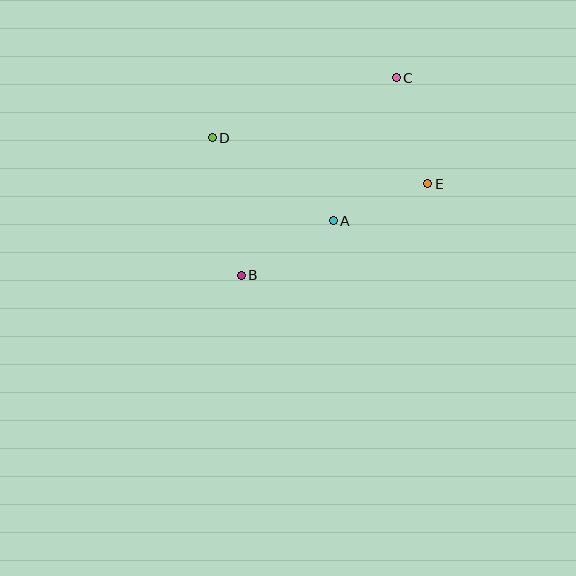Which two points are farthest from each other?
Points B and C are farthest from each other.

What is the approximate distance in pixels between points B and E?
The distance between B and E is approximately 208 pixels.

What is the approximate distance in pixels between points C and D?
The distance between C and D is approximately 194 pixels.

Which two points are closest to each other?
Points A and E are closest to each other.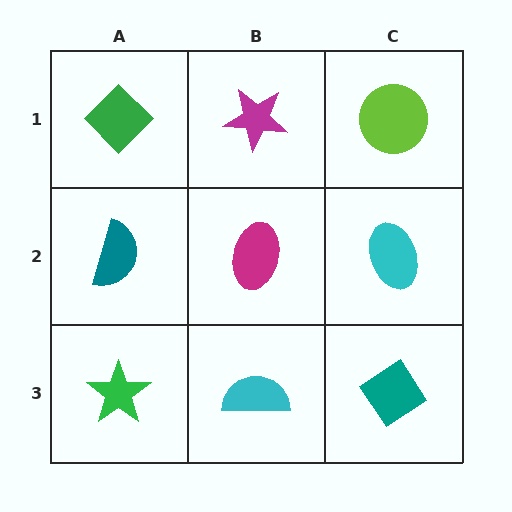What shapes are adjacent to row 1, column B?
A magenta ellipse (row 2, column B), a green diamond (row 1, column A), a lime circle (row 1, column C).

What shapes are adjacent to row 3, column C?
A cyan ellipse (row 2, column C), a cyan semicircle (row 3, column B).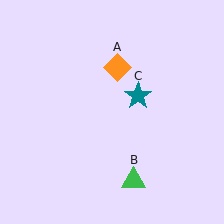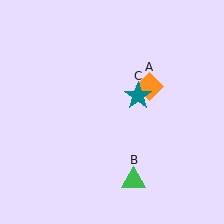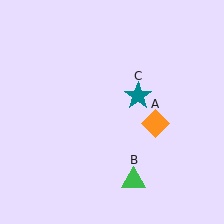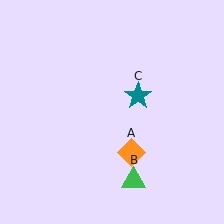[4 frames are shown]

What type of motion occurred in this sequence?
The orange diamond (object A) rotated clockwise around the center of the scene.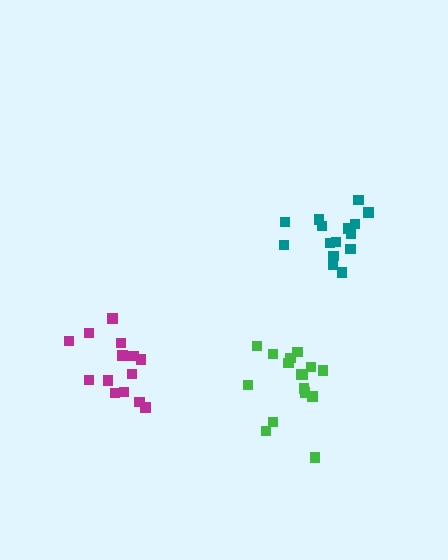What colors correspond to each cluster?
The clusters are colored: teal, green, magenta.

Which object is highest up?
The teal cluster is topmost.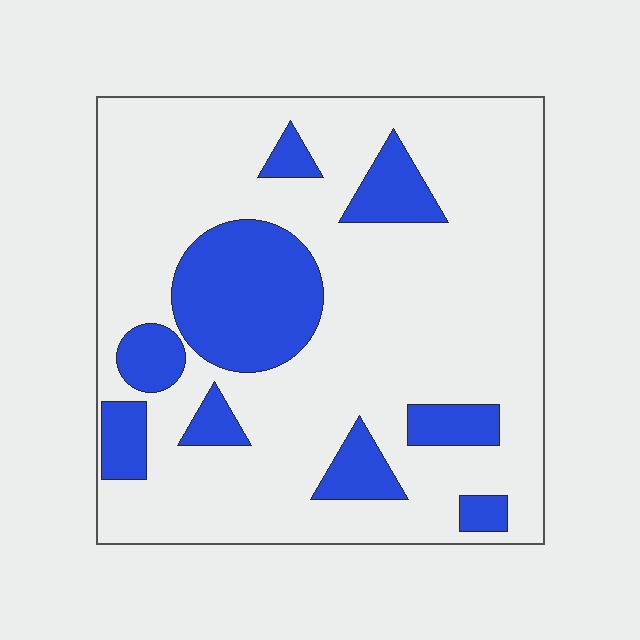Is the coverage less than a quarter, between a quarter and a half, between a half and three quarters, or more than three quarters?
Less than a quarter.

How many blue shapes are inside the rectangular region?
9.